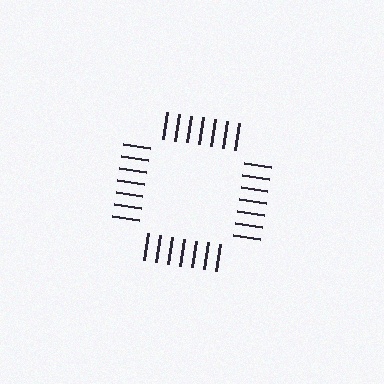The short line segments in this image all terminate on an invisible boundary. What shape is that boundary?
An illusory square — the line segments terminate on its edges but no continuous stroke is drawn.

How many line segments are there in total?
28 — 7 along each of the 4 edges.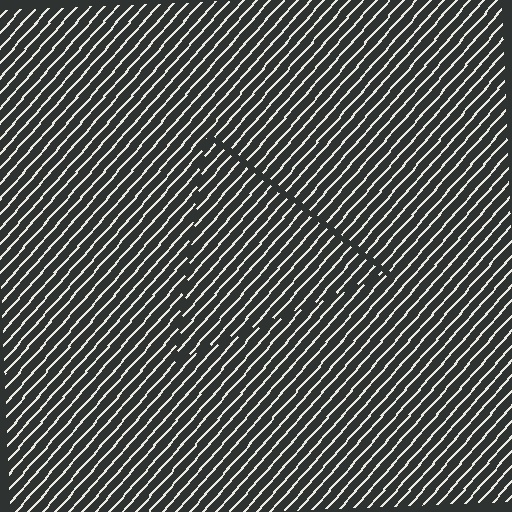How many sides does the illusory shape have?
3 sides — the line-ends trace a triangle.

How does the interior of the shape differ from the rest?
The interior of the shape contains the same grating, shifted by half a period — the contour is defined by the phase discontinuity where line-ends from the inner and outer gratings abut.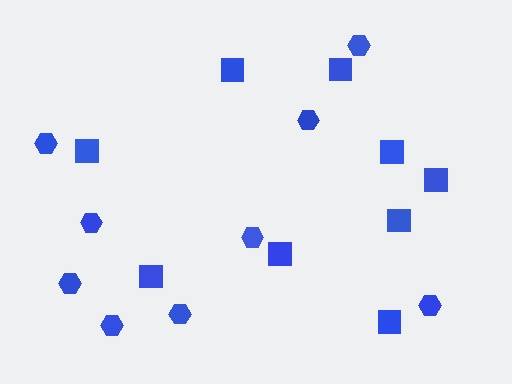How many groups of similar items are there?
There are 2 groups: one group of hexagons (9) and one group of squares (9).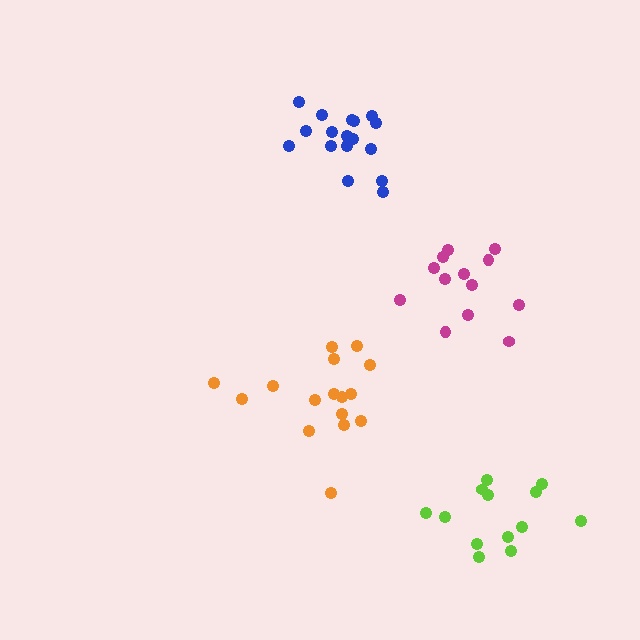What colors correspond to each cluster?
The clusters are colored: blue, lime, magenta, orange.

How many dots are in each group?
Group 1: 17 dots, Group 2: 13 dots, Group 3: 13 dots, Group 4: 16 dots (59 total).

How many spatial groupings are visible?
There are 4 spatial groupings.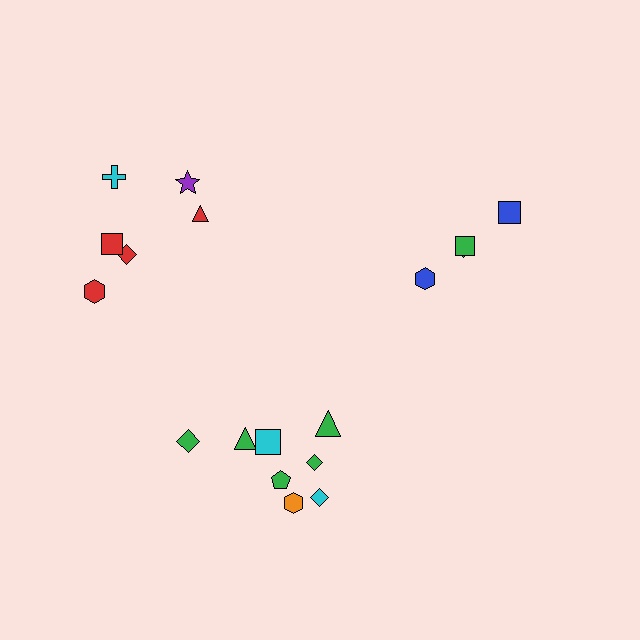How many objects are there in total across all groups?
There are 18 objects.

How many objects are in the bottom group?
There are 8 objects.